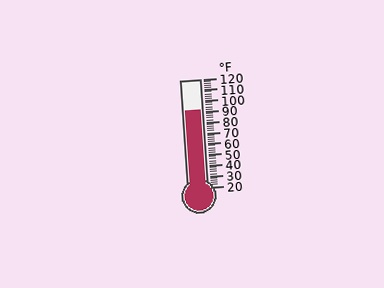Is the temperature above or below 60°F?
The temperature is above 60°F.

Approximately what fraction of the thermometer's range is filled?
The thermometer is filled to approximately 70% of its range.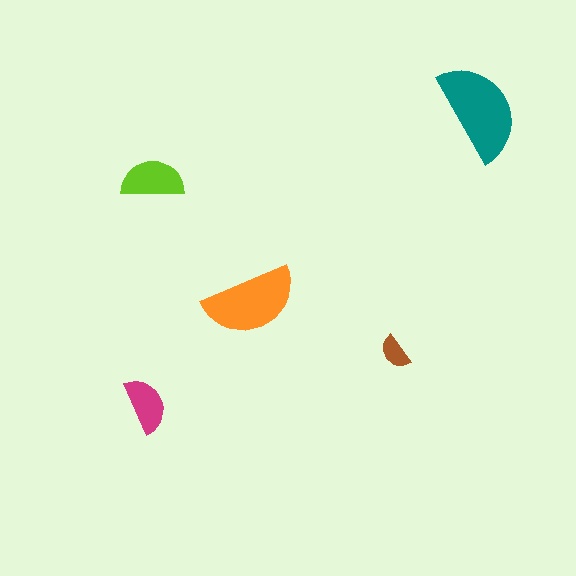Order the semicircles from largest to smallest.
the teal one, the orange one, the lime one, the magenta one, the brown one.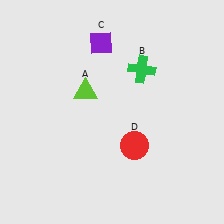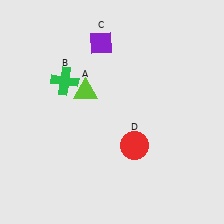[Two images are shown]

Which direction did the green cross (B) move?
The green cross (B) moved left.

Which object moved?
The green cross (B) moved left.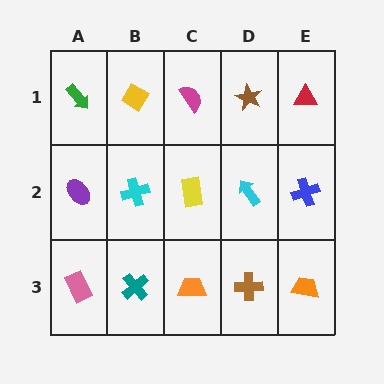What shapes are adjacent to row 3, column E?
A blue cross (row 2, column E), a brown cross (row 3, column D).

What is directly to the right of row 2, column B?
A yellow rectangle.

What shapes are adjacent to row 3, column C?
A yellow rectangle (row 2, column C), a teal cross (row 3, column B), a brown cross (row 3, column D).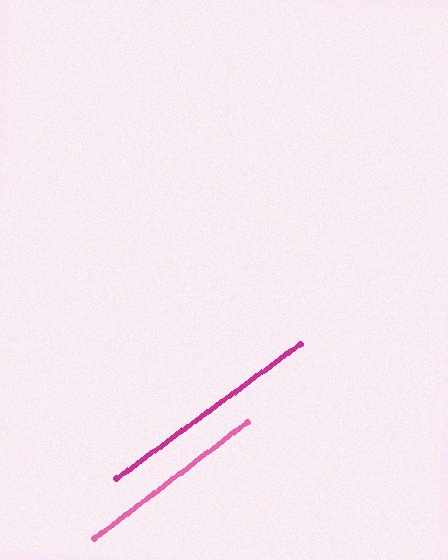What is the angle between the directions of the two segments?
Approximately 1 degree.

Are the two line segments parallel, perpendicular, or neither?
Parallel — their directions differ by only 1.1°.